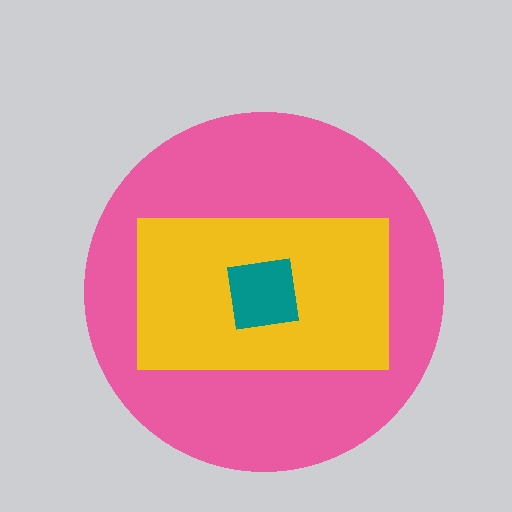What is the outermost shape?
The pink circle.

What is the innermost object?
The teal square.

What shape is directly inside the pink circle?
The yellow rectangle.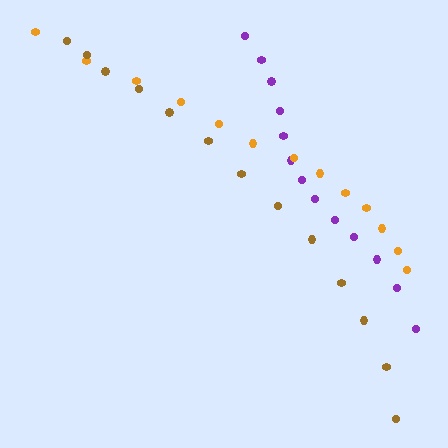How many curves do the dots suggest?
There are 3 distinct paths.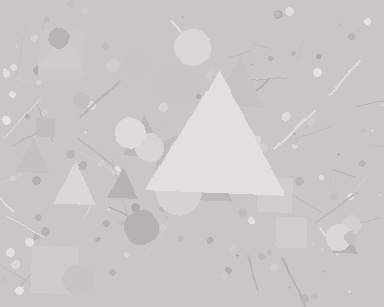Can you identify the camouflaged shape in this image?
The camouflaged shape is a triangle.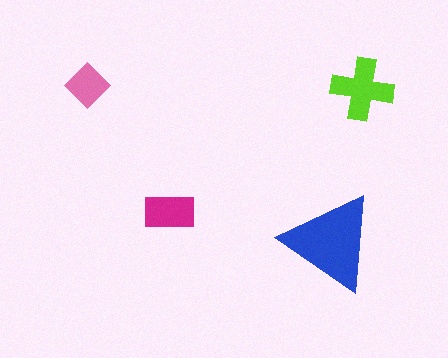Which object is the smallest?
The pink diamond.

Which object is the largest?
The blue triangle.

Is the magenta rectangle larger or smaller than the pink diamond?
Larger.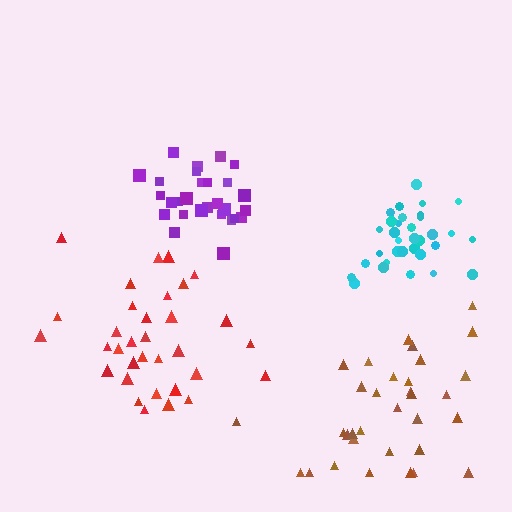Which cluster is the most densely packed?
Cyan.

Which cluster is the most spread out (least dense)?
Brown.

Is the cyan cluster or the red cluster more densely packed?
Cyan.